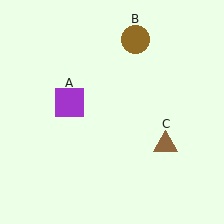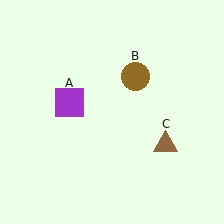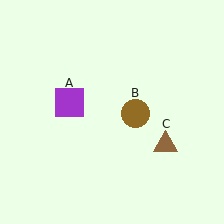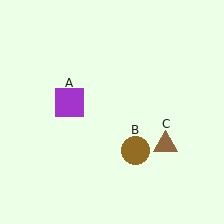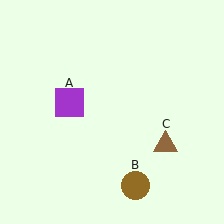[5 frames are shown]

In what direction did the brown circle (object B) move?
The brown circle (object B) moved down.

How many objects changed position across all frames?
1 object changed position: brown circle (object B).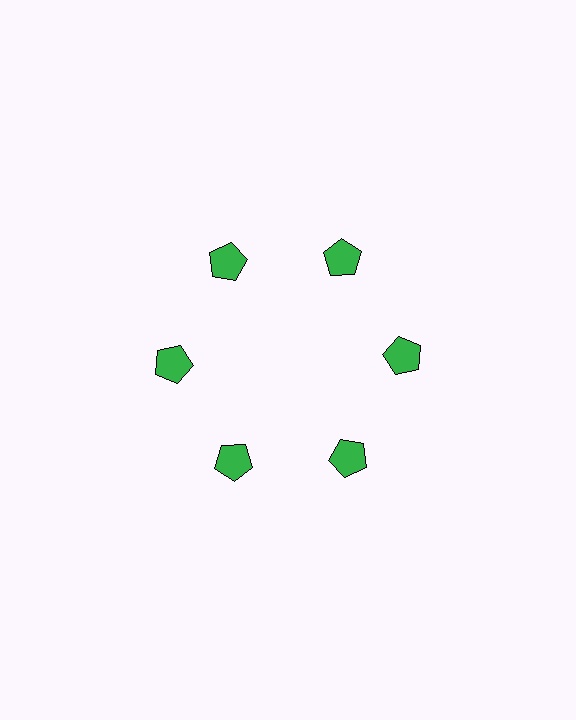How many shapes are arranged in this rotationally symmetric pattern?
There are 6 shapes, arranged in 6 groups of 1.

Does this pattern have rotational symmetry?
Yes, this pattern has 6-fold rotational symmetry. It looks the same after rotating 60 degrees around the center.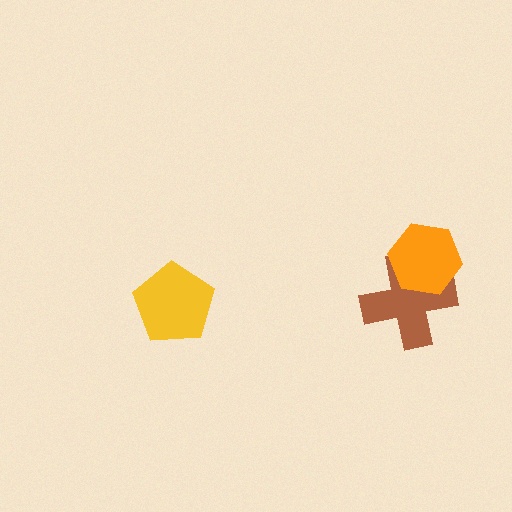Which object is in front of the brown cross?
The orange hexagon is in front of the brown cross.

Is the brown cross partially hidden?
Yes, it is partially covered by another shape.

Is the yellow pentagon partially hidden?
No, no other shape covers it.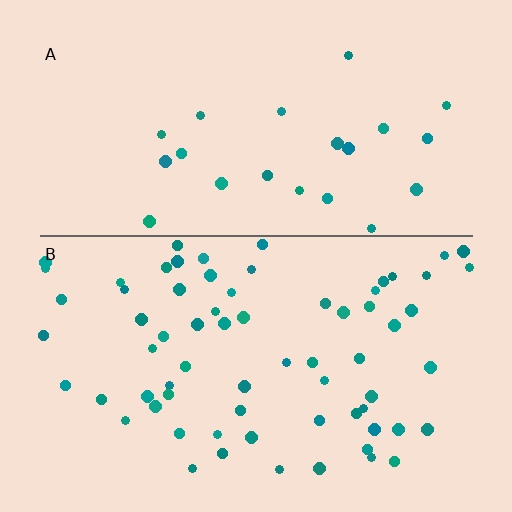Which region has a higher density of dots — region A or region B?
B (the bottom).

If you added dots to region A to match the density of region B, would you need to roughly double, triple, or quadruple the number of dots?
Approximately triple.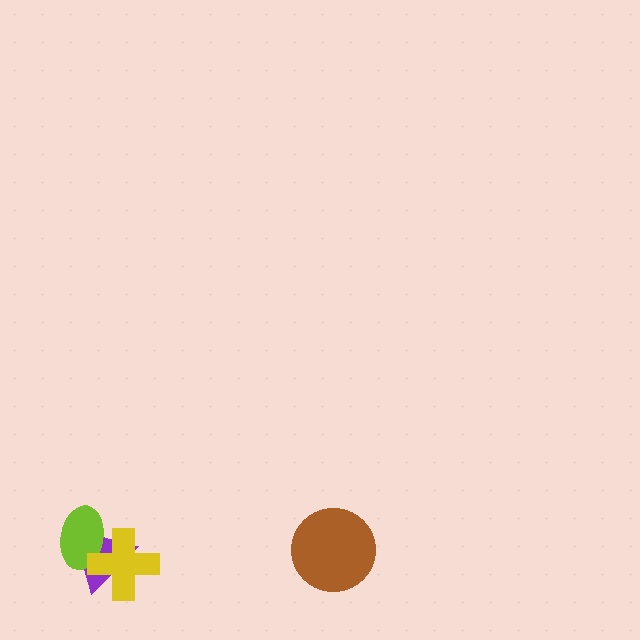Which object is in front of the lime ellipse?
The yellow cross is in front of the lime ellipse.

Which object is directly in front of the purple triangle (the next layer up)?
The lime ellipse is directly in front of the purple triangle.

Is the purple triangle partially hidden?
Yes, it is partially covered by another shape.